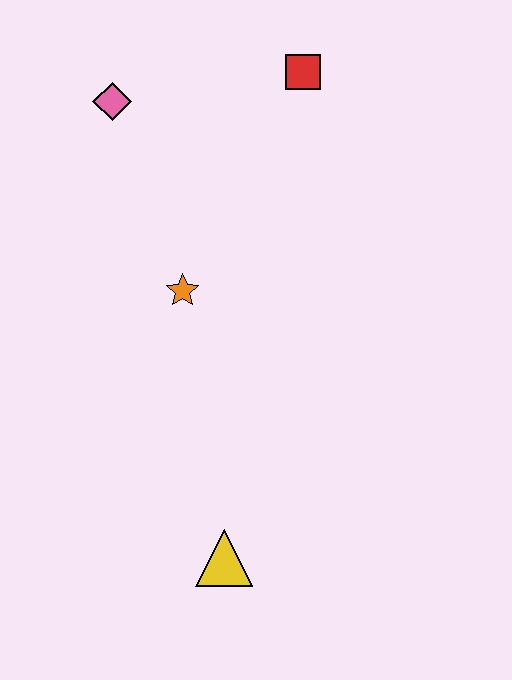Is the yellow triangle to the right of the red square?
No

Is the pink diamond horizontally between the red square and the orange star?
No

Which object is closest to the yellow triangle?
The orange star is closest to the yellow triangle.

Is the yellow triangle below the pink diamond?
Yes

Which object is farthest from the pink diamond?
The yellow triangle is farthest from the pink diamond.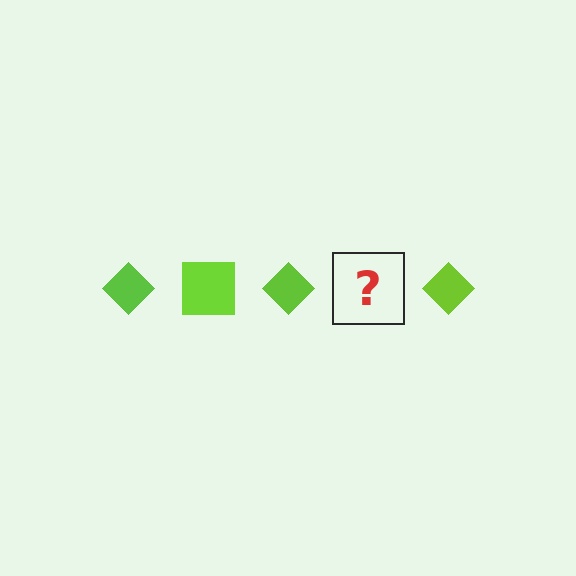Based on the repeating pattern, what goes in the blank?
The blank should be a lime square.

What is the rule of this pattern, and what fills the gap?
The rule is that the pattern cycles through diamond, square shapes in lime. The gap should be filled with a lime square.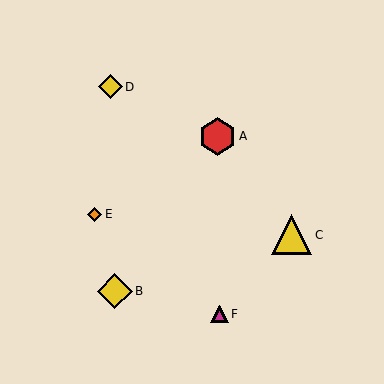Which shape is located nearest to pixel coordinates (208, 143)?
The red hexagon (labeled A) at (217, 136) is nearest to that location.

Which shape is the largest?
The yellow triangle (labeled C) is the largest.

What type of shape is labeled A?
Shape A is a red hexagon.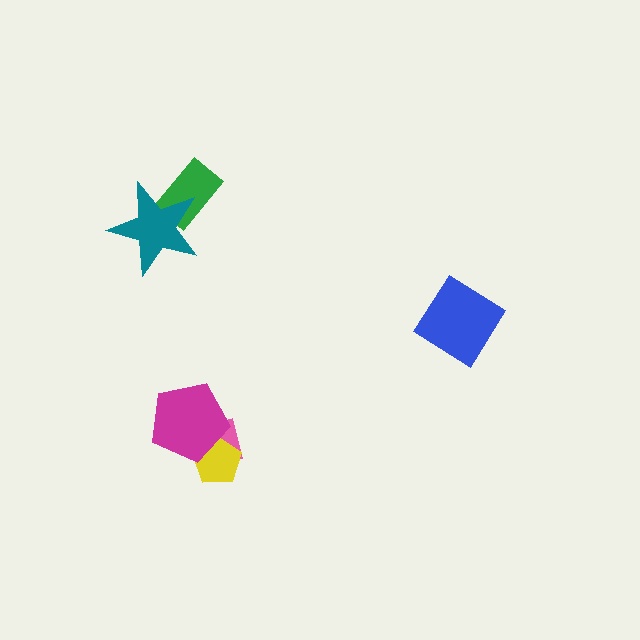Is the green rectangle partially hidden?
Yes, it is partially covered by another shape.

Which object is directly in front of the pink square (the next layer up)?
The yellow pentagon is directly in front of the pink square.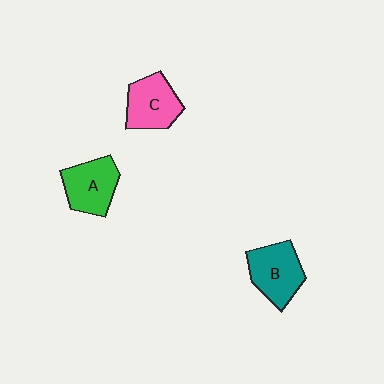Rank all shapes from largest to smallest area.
From largest to smallest: B (teal), A (green), C (pink).